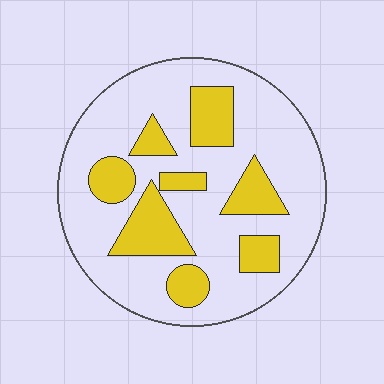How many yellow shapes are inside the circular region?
8.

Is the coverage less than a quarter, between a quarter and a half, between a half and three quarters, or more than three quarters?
Between a quarter and a half.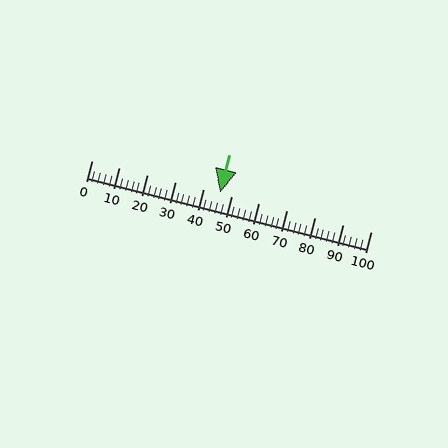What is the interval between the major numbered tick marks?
The major tick marks are spaced 10 units apart.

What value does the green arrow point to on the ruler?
The green arrow points to approximately 46.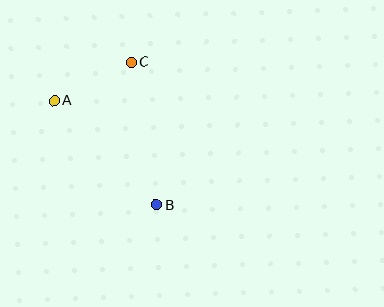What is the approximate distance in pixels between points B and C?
The distance between B and C is approximately 145 pixels.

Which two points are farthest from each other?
Points A and B are farthest from each other.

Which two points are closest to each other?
Points A and C are closest to each other.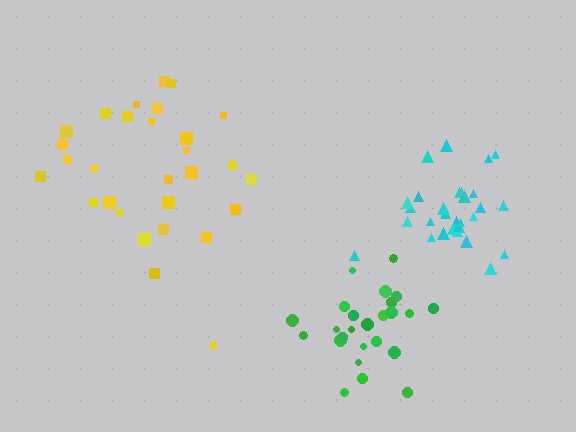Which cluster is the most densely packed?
Cyan.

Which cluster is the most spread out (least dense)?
Yellow.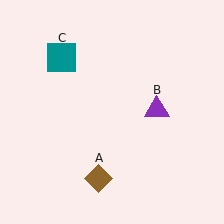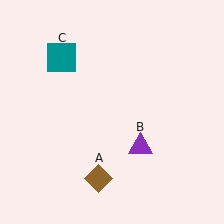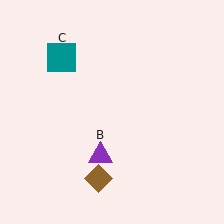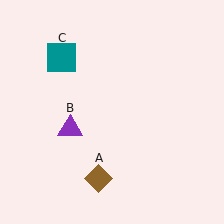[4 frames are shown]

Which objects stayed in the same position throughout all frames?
Brown diamond (object A) and teal square (object C) remained stationary.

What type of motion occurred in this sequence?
The purple triangle (object B) rotated clockwise around the center of the scene.